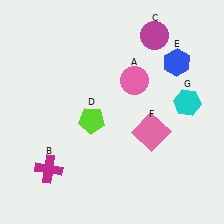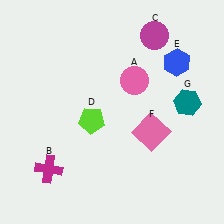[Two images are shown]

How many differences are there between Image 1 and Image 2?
There is 1 difference between the two images.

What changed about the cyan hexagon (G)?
In Image 1, G is cyan. In Image 2, it changed to teal.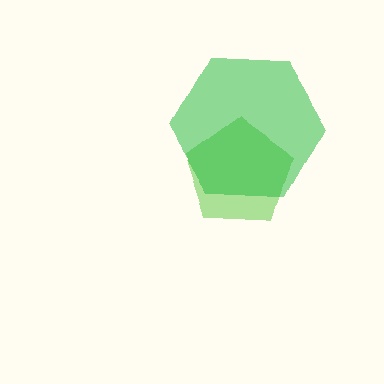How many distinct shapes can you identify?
There are 2 distinct shapes: a lime pentagon, a green hexagon.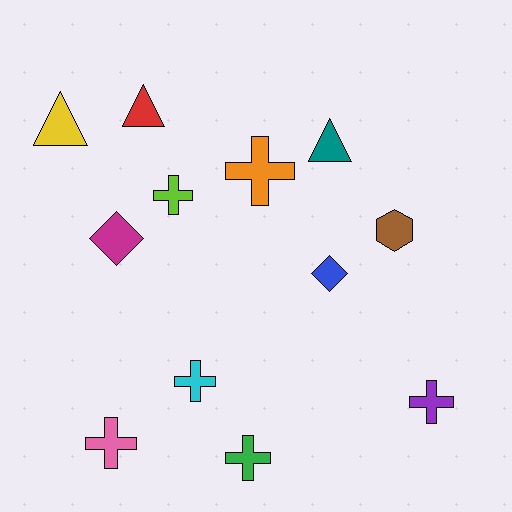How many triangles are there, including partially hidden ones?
There are 3 triangles.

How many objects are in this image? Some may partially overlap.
There are 12 objects.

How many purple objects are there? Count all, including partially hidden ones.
There is 1 purple object.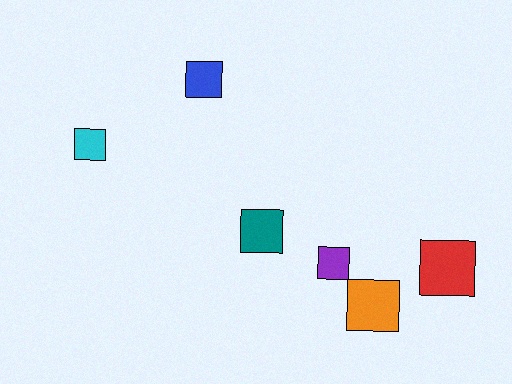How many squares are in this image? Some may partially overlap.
There are 6 squares.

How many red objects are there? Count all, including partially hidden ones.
There is 1 red object.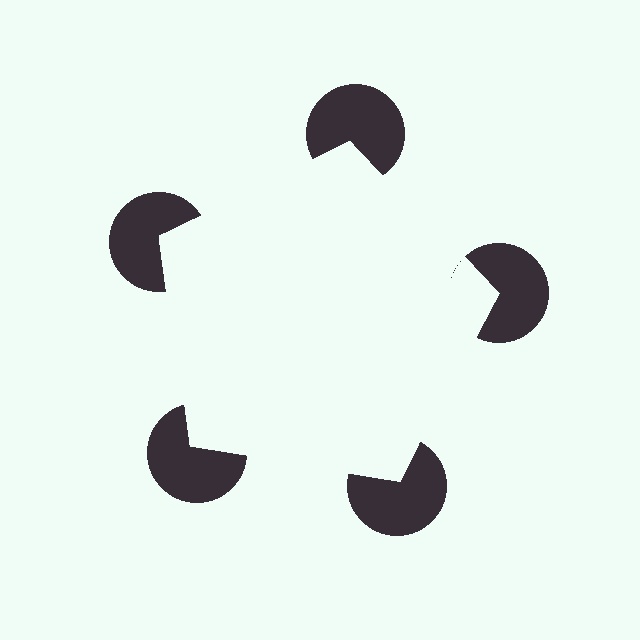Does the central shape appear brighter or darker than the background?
It typically appears slightly brighter than the background, even though no actual brightness change is drawn.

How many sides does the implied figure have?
5 sides.